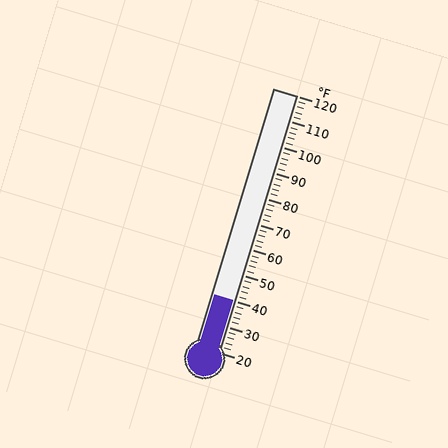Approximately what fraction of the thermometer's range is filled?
The thermometer is filled to approximately 20% of its range.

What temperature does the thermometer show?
The thermometer shows approximately 40°F.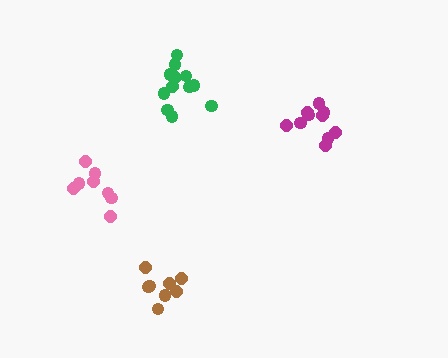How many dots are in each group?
Group 1: 8 dots, Group 2: 10 dots, Group 3: 12 dots, Group 4: 8 dots (38 total).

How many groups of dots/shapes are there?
There are 4 groups.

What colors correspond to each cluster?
The clusters are colored: pink, magenta, green, brown.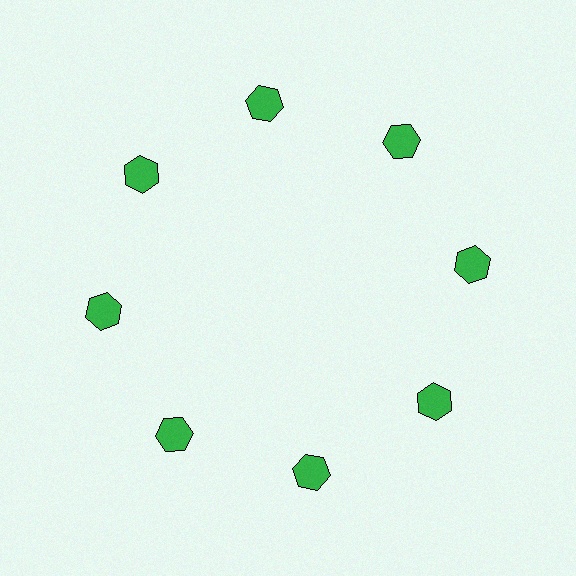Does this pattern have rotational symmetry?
Yes, this pattern has 8-fold rotational symmetry. It looks the same after rotating 45 degrees around the center.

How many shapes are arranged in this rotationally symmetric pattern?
There are 8 shapes, arranged in 8 groups of 1.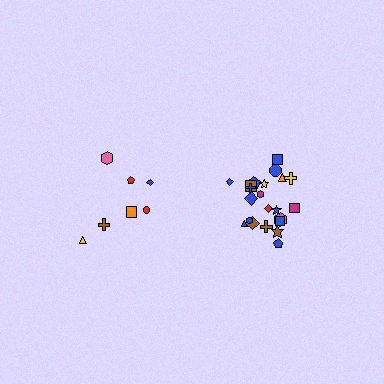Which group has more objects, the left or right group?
The right group.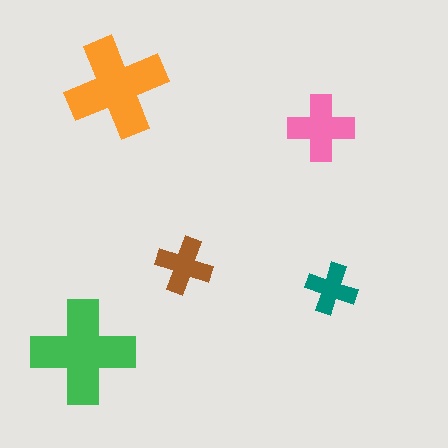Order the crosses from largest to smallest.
the green one, the orange one, the pink one, the brown one, the teal one.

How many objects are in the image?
There are 5 objects in the image.